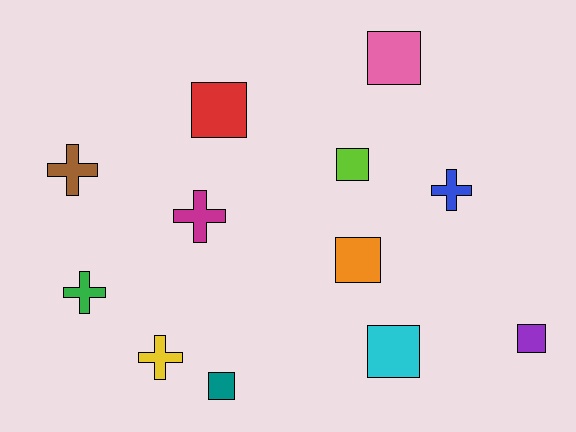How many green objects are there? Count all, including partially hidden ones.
There is 1 green object.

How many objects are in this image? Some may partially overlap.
There are 12 objects.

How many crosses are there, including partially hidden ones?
There are 5 crosses.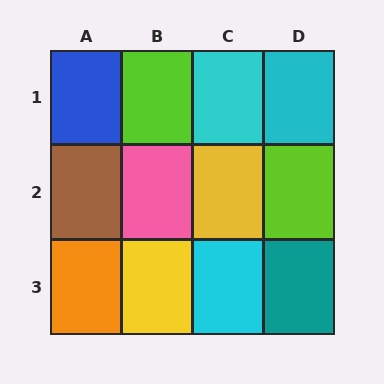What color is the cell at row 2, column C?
Yellow.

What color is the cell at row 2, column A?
Brown.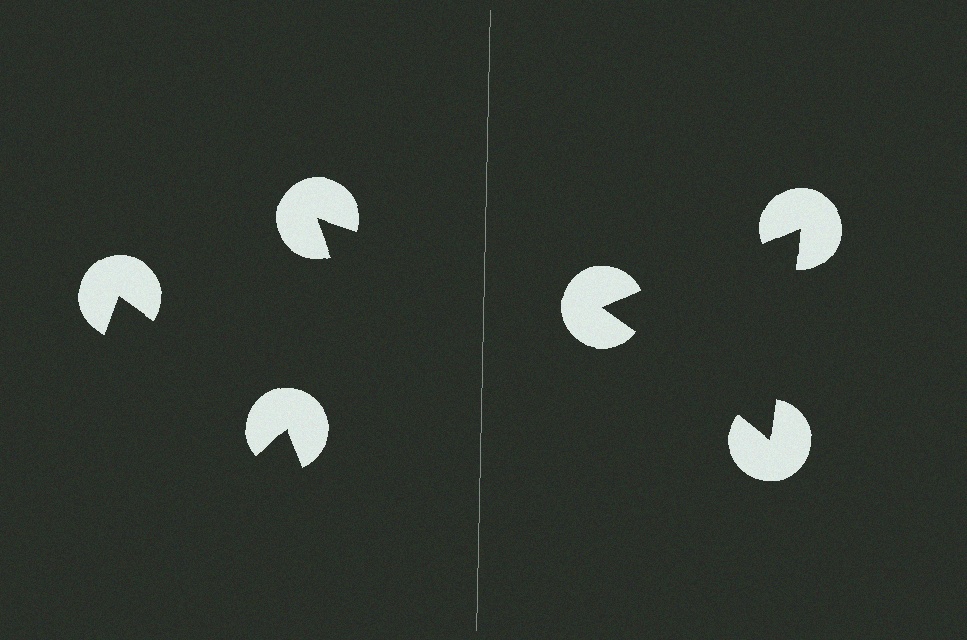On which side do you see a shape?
An illusory triangle appears on the right side. On the left side the wedge cuts are rotated, so no coherent shape forms.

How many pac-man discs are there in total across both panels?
6 — 3 on each side.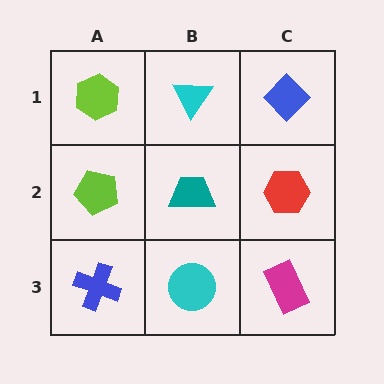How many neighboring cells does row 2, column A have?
3.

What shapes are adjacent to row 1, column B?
A teal trapezoid (row 2, column B), a lime hexagon (row 1, column A), a blue diamond (row 1, column C).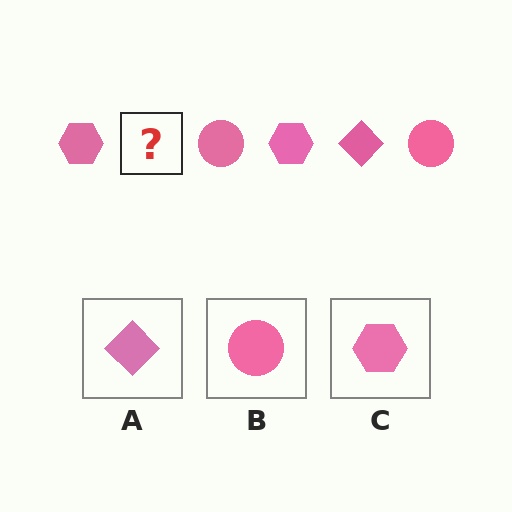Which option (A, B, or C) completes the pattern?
A.